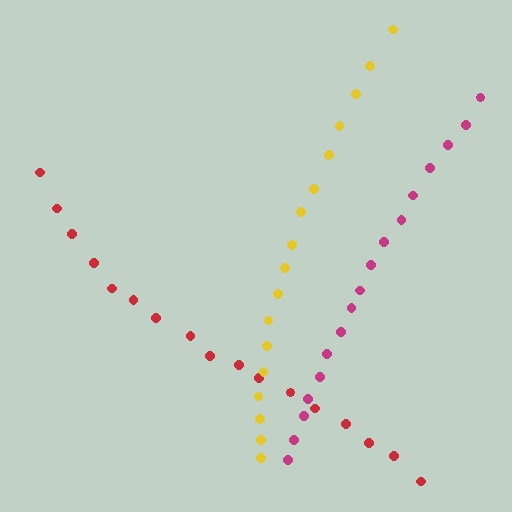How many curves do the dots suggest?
There are 3 distinct paths.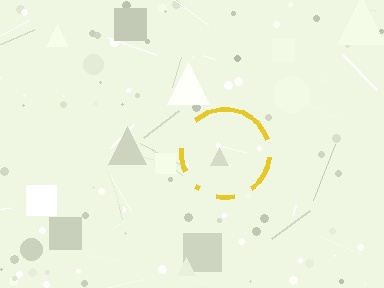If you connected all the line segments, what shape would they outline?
They would outline a circle.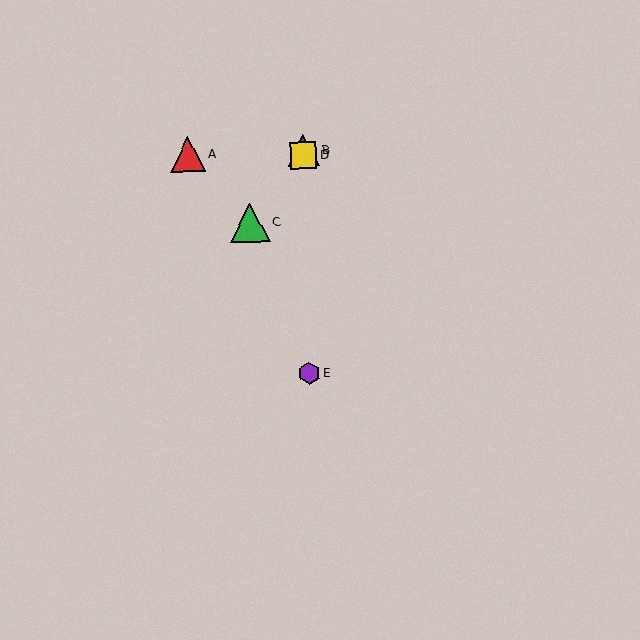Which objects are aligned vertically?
Objects B, D, E are aligned vertically.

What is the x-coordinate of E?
Object E is at x≈309.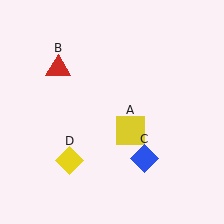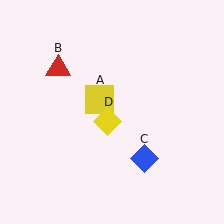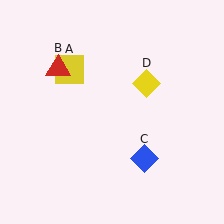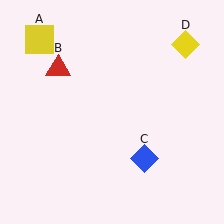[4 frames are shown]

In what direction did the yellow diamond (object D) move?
The yellow diamond (object D) moved up and to the right.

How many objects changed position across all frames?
2 objects changed position: yellow square (object A), yellow diamond (object D).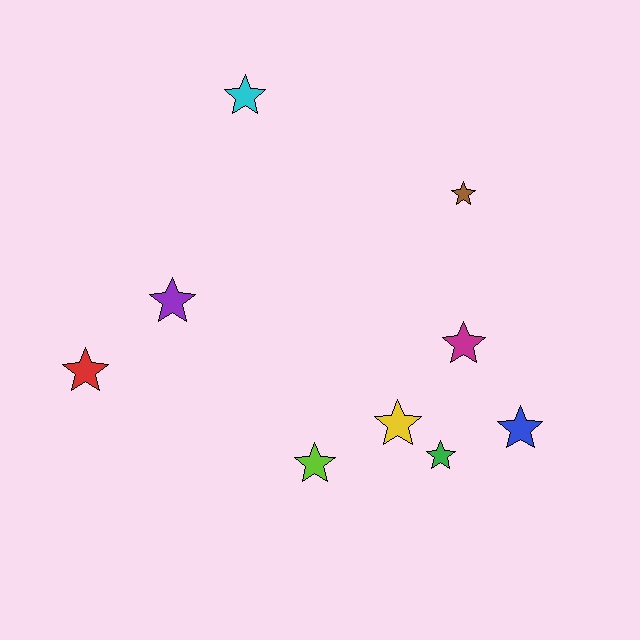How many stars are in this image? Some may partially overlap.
There are 9 stars.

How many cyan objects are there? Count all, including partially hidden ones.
There is 1 cyan object.